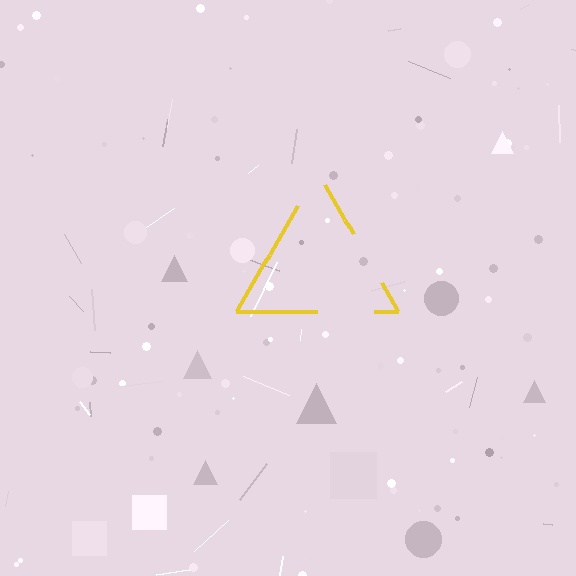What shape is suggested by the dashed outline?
The dashed outline suggests a triangle.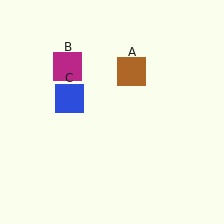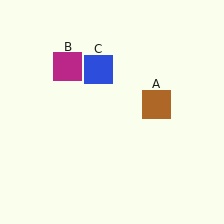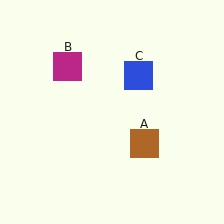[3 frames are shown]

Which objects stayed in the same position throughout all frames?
Magenta square (object B) remained stationary.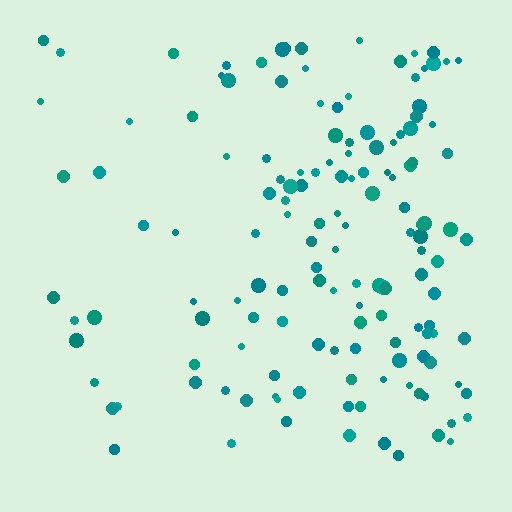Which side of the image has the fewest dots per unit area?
The left.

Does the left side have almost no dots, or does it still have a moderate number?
Still a moderate number, just noticeably fewer than the right.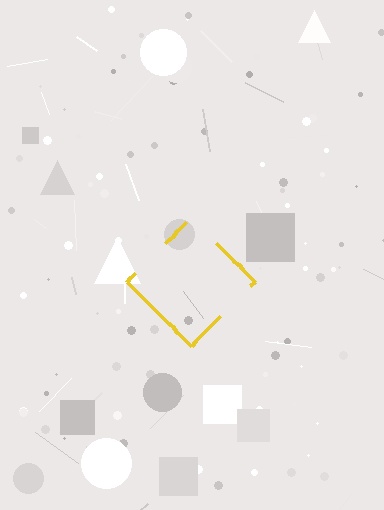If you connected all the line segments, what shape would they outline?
They would outline a diamond.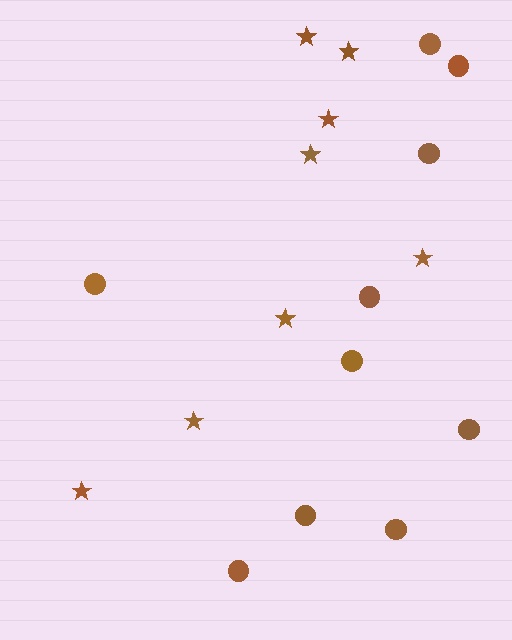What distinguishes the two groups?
There are 2 groups: one group of stars (8) and one group of circles (10).